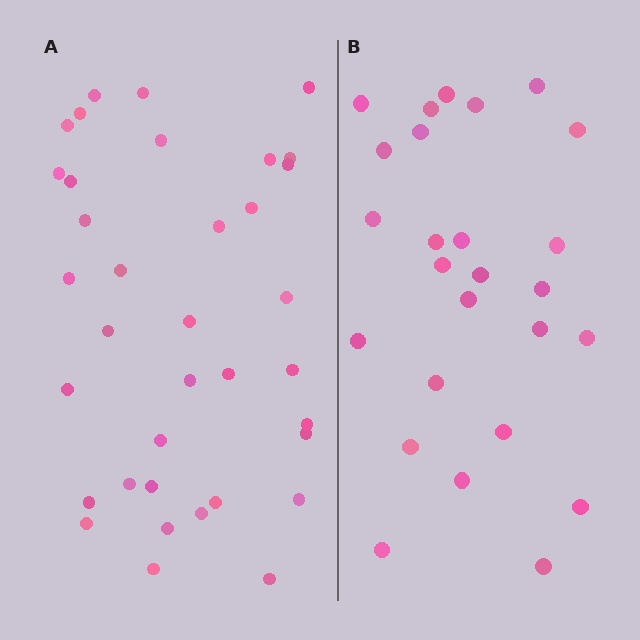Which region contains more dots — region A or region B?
Region A (the left region) has more dots.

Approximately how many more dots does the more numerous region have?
Region A has roughly 10 or so more dots than region B.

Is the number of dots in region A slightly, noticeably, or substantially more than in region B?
Region A has noticeably more, but not dramatically so. The ratio is roughly 1.4 to 1.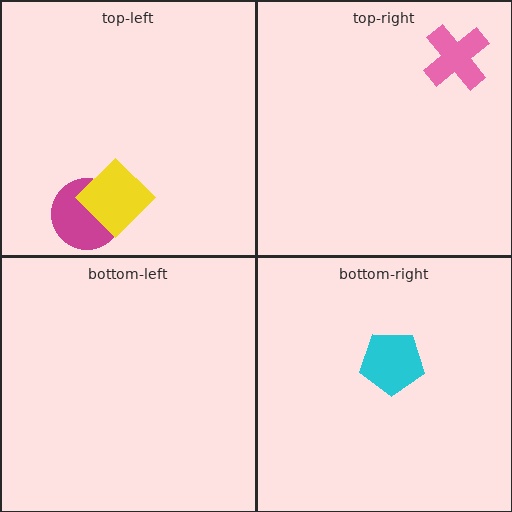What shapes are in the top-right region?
The pink cross.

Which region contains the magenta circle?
The top-left region.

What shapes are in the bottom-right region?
The cyan pentagon.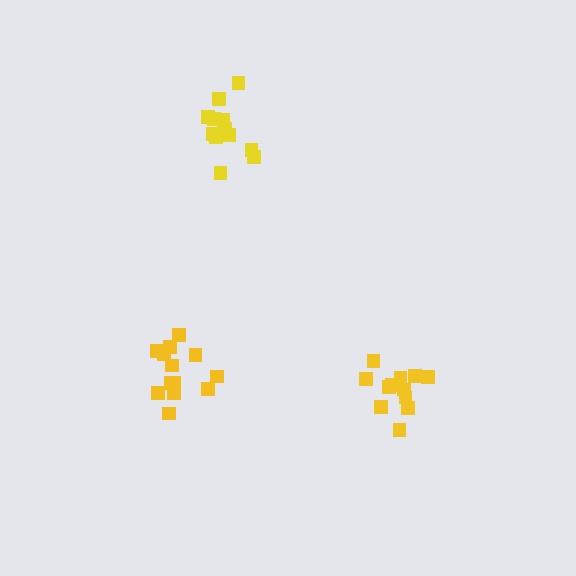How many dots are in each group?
Group 1: 14 dots, Group 2: 12 dots, Group 3: 12 dots (38 total).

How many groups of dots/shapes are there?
There are 3 groups.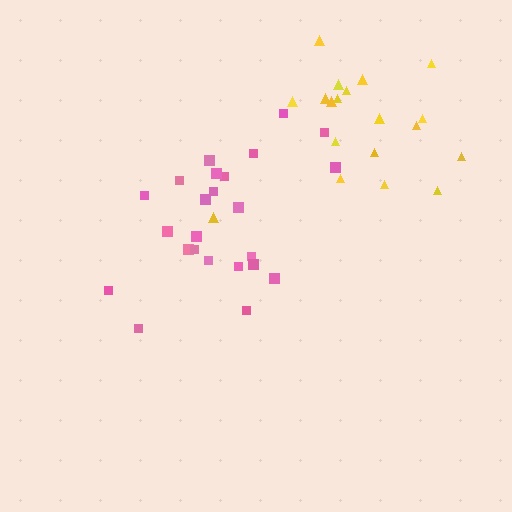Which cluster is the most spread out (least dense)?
Yellow.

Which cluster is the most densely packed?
Pink.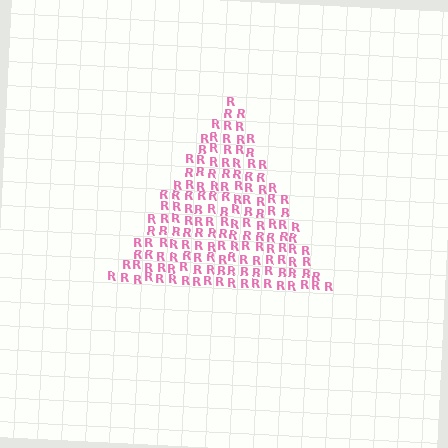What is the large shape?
The large shape is a triangle.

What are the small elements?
The small elements are letter R's.